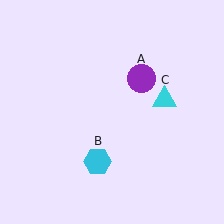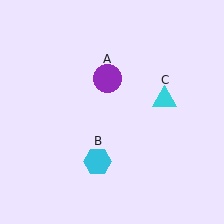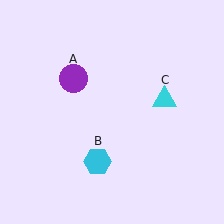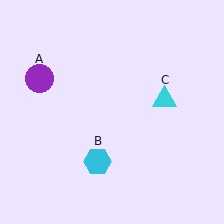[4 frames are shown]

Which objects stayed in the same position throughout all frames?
Cyan hexagon (object B) and cyan triangle (object C) remained stationary.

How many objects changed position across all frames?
1 object changed position: purple circle (object A).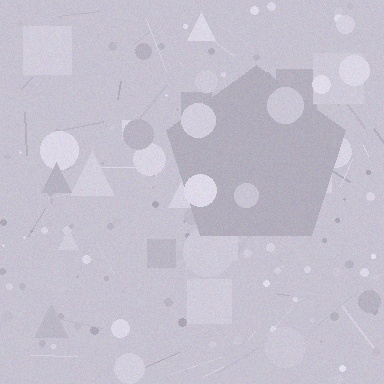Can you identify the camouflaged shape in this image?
The camouflaged shape is a pentagon.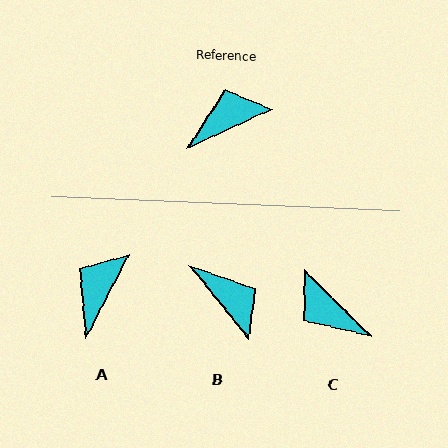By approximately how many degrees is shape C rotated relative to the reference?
Approximately 111 degrees counter-clockwise.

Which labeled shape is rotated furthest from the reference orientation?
C, about 111 degrees away.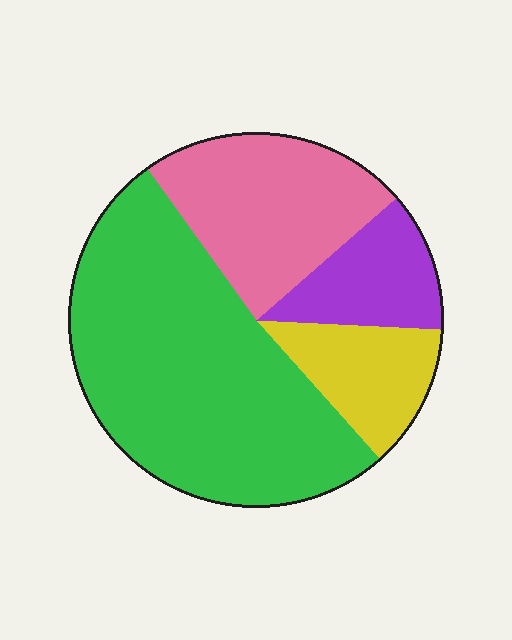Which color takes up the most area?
Green, at roughly 50%.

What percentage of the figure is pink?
Pink covers 24% of the figure.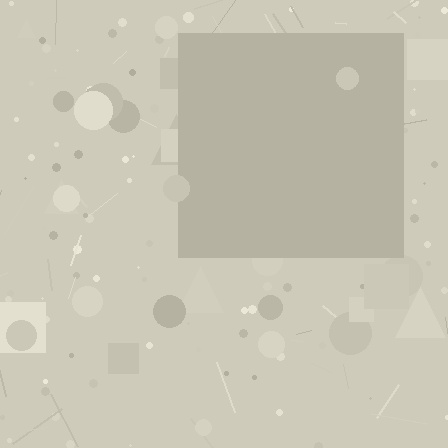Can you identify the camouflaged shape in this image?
The camouflaged shape is a square.